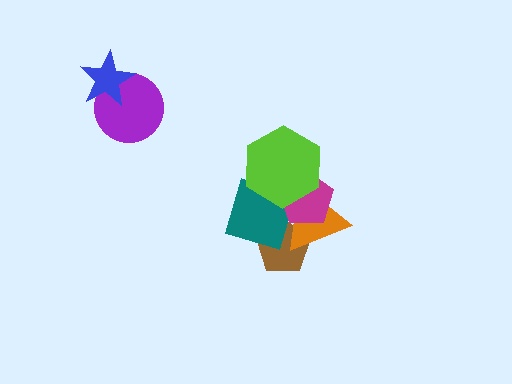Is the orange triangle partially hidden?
Yes, it is partially covered by another shape.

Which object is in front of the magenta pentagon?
The lime hexagon is in front of the magenta pentagon.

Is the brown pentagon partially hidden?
Yes, it is partially covered by another shape.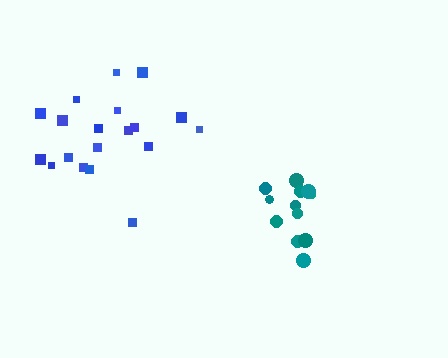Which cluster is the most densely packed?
Teal.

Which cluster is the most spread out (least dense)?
Blue.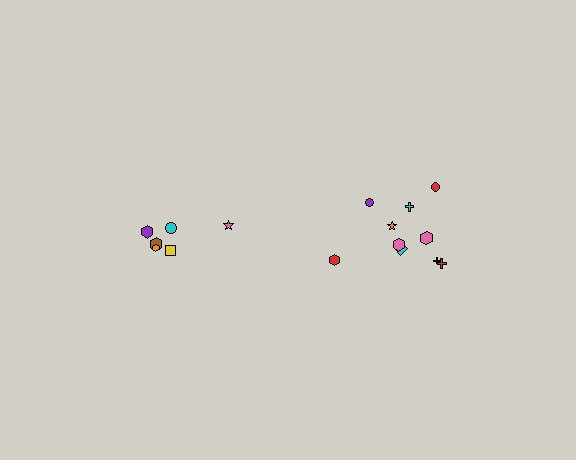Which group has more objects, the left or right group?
The right group.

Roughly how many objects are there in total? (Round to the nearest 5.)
Roughly 15 objects in total.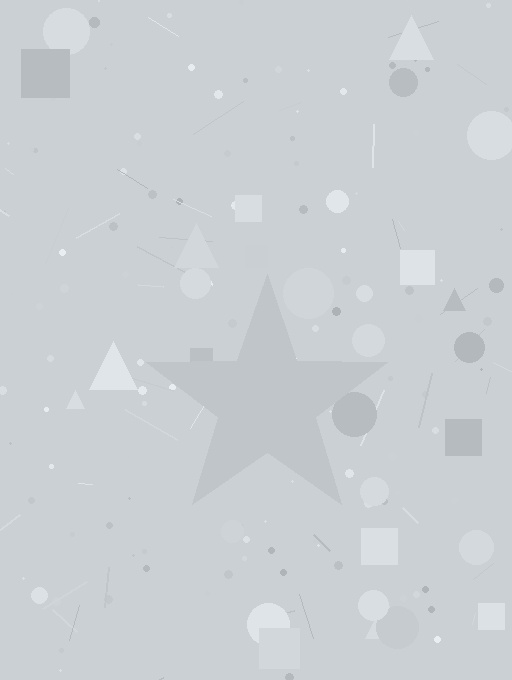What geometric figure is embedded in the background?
A star is embedded in the background.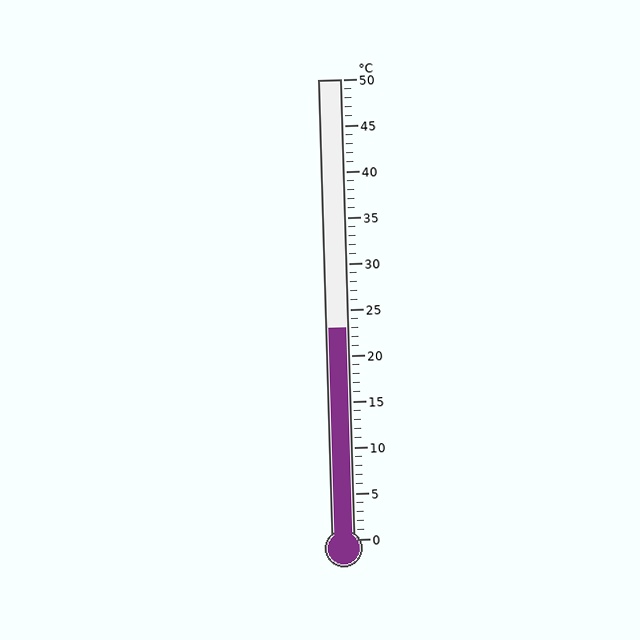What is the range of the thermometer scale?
The thermometer scale ranges from 0°C to 50°C.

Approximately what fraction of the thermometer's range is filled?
The thermometer is filled to approximately 45% of its range.